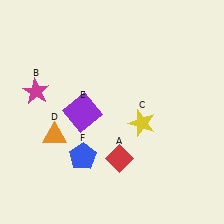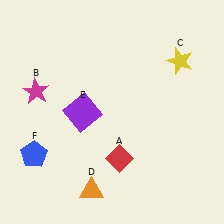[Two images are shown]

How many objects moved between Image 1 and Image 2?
3 objects moved between the two images.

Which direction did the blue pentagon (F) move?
The blue pentagon (F) moved left.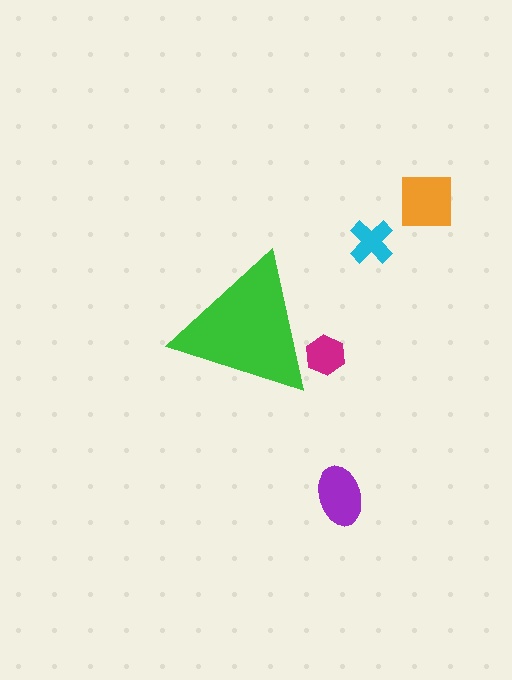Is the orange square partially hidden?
No, the orange square is fully visible.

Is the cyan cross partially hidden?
No, the cyan cross is fully visible.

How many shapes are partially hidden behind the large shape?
1 shape is partially hidden.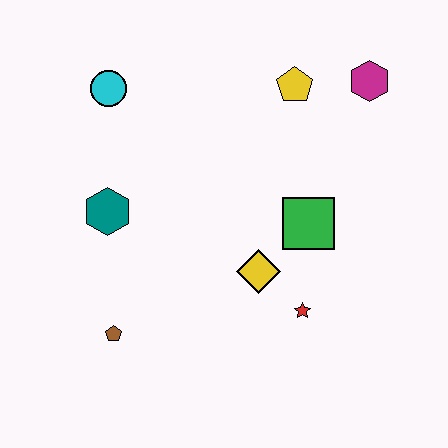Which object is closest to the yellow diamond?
The red star is closest to the yellow diamond.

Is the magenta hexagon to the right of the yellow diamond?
Yes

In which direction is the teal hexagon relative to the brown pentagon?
The teal hexagon is above the brown pentagon.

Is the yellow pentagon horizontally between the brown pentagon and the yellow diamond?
No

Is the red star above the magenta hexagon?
No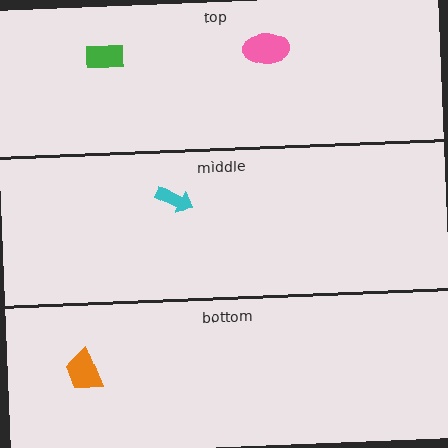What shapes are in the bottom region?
The orange trapezoid.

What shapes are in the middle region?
The cyan arrow.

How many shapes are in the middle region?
1.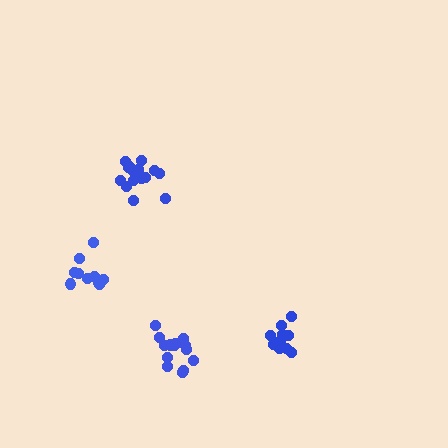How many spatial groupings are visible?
There are 4 spatial groupings.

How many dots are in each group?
Group 1: 17 dots, Group 2: 11 dots, Group 3: 16 dots, Group 4: 11 dots (55 total).